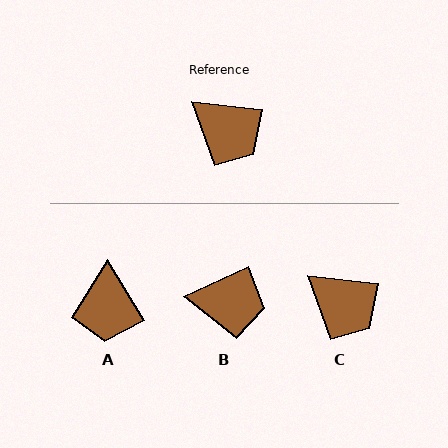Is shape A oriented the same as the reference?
No, it is off by about 52 degrees.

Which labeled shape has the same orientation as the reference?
C.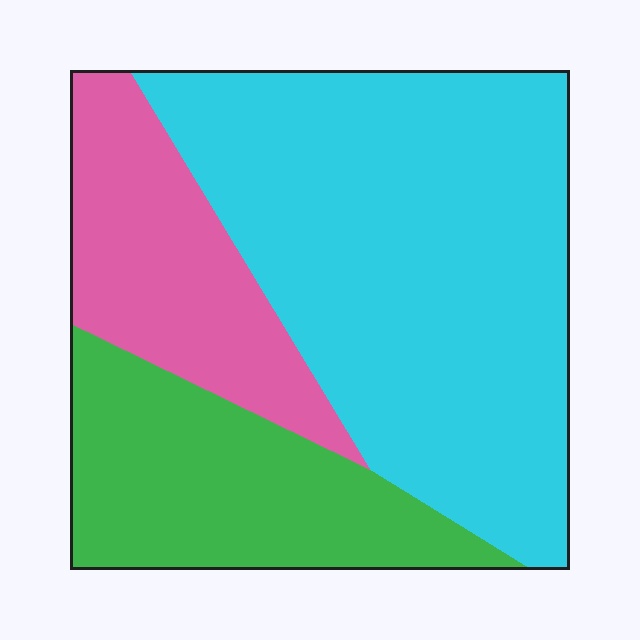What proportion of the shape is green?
Green takes up about one quarter (1/4) of the shape.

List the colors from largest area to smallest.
From largest to smallest: cyan, green, pink.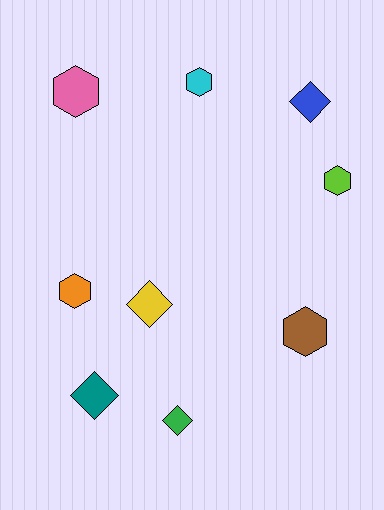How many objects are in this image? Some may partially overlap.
There are 9 objects.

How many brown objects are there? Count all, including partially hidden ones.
There is 1 brown object.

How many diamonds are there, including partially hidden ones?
There are 4 diamonds.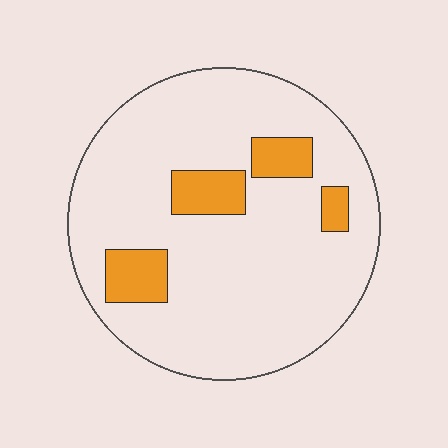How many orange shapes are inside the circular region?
4.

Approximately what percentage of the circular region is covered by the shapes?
Approximately 15%.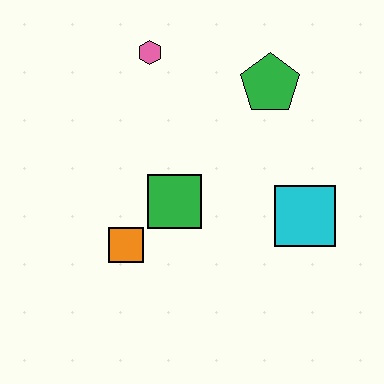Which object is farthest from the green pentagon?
The orange square is farthest from the green pentagon.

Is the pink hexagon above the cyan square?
Yes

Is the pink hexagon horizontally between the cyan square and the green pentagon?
No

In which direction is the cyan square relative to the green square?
The cyan square is to the right of the green square.